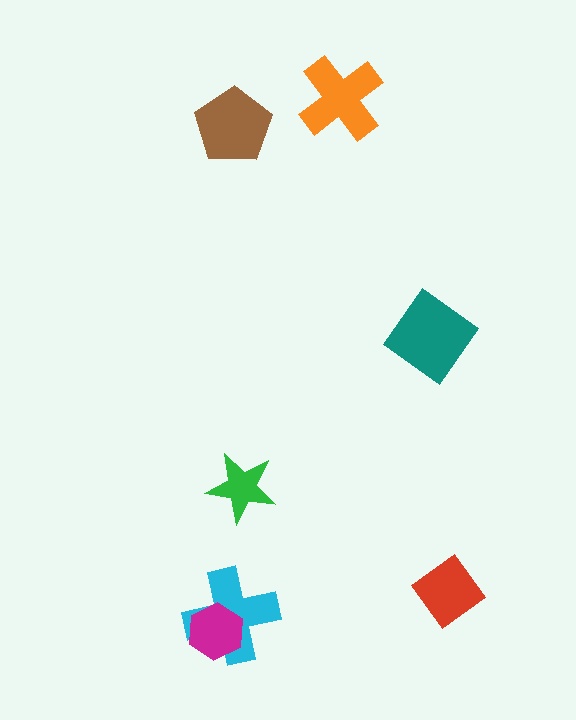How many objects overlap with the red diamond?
0 objects overlap with the red diamond.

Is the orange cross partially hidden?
No, no other shape covers it.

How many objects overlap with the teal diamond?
0 objects overlap with the teal diamond.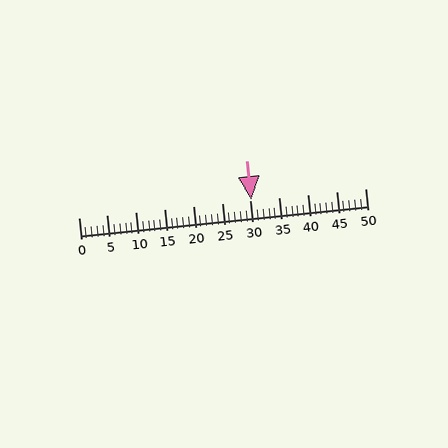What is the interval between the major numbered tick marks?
The major tick marks are spaced 5 units apart.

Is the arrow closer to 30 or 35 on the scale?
The arrow is closer to 30.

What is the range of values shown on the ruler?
The ruler shows values from 0 to 50.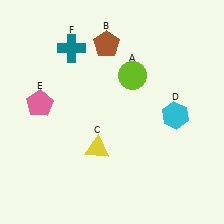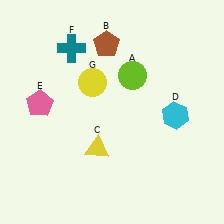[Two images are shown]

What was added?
A yellow circle (G) was added in Image 2.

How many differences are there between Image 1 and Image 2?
There is 1 difference between the two images.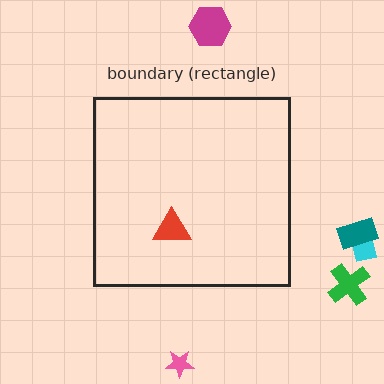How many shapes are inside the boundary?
1 inside, 5 outside.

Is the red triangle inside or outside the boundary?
Inside.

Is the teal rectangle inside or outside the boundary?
Outside.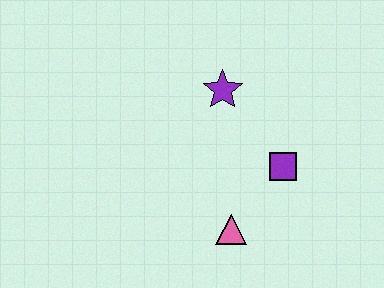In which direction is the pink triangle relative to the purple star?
The pink triangle is below the purple star.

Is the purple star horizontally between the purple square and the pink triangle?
No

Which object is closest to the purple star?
The purple square is closest to the purple star.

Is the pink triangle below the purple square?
Yes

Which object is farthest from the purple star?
The pink triangle is farthest from the purple star.